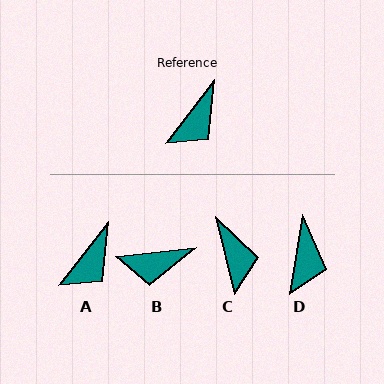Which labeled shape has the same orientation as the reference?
A.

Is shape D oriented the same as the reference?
No, it is off by about 29 degrees.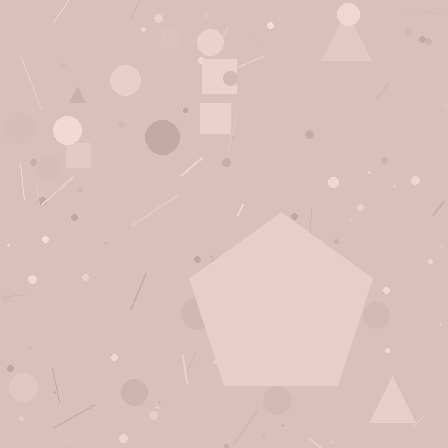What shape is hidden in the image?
A pentagon is hidden in the image.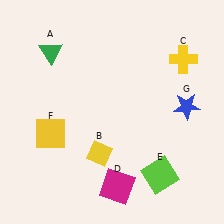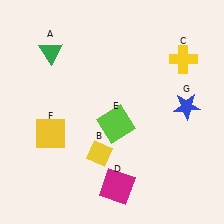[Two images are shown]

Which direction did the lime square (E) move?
The lime square (E) moved up.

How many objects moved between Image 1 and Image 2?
1 object moved between the two images.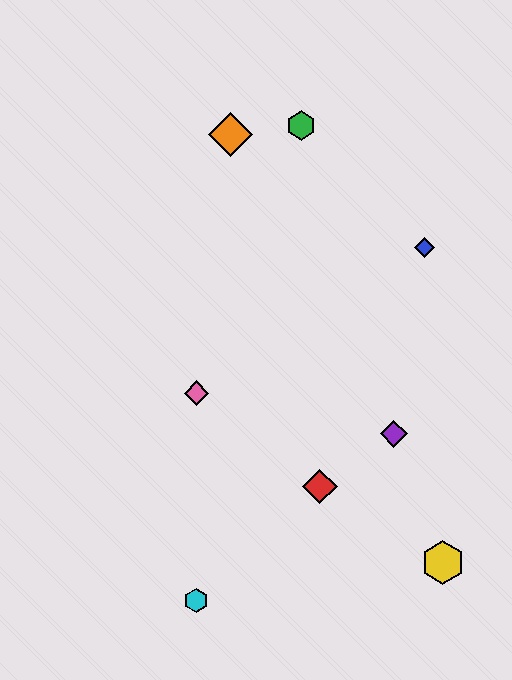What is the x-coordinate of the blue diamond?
The blue diamond is at x≈425.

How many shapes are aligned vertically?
2 shapes (the cyan hexagon, the pink diamond) are aligned vertically.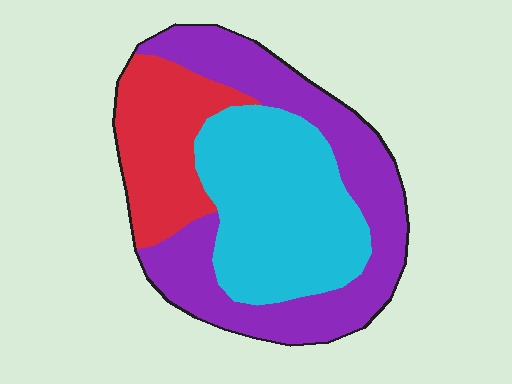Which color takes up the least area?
Red, at roughly 20%.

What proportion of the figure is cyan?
Cyan takes up about three eighths (3/8) of the figure.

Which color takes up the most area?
Purple, at roughly 40%.